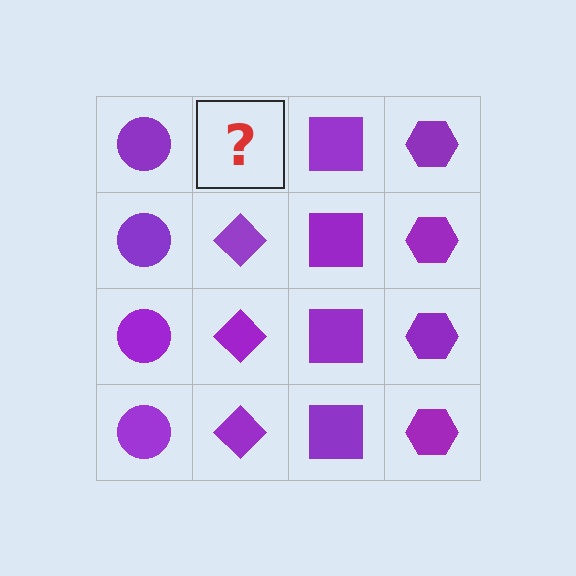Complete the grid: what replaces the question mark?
The question mark should be replaced with a purple diamond.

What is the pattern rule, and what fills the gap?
The rule is that each column has a consistent shape. The gap should be filled with a purple diamond.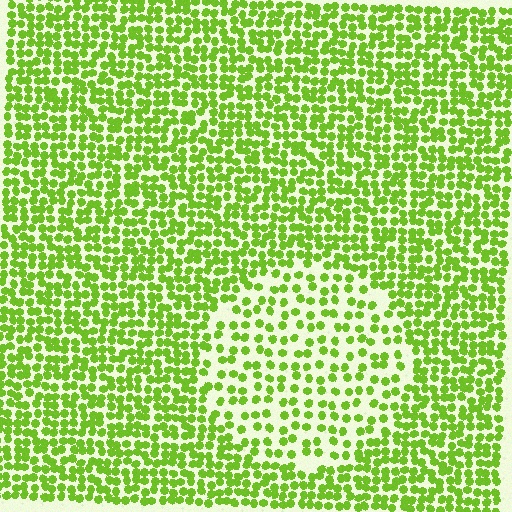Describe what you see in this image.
The image contains small lime elements arranged at two different densities. A circle-shaped region is visible where the elements are less densely packed than the surrounding area.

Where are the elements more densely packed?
The elements are more densely packed outside the circle boundary.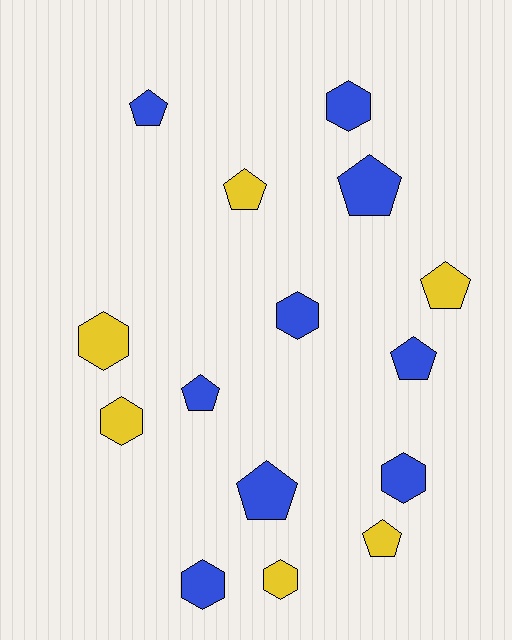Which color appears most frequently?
Blue, with 9 objects.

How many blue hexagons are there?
There are 4 blue hexagons.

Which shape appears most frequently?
Pentagon, with 8 objects.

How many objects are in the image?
There are 15 objects.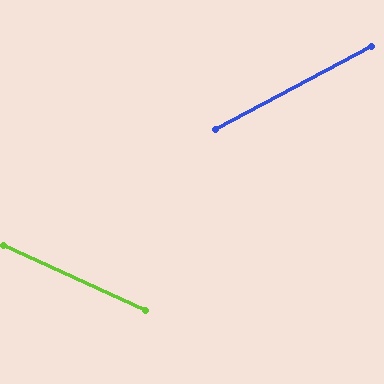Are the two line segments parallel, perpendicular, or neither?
Neither parallel nor perpendicular — they differ by about 53°.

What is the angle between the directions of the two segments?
Approximately 53 degrees.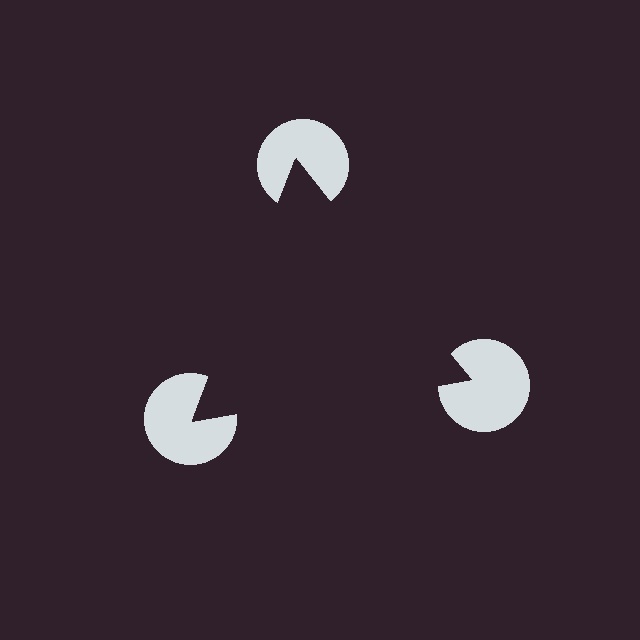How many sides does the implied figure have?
3 sides.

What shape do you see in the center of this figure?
An illusory triangle — its edges are inferred from the aligned wedge cuts in the pac-man discs, not physically drawn.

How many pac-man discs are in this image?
There are 3 — one at each vertex of the illusory triangle.